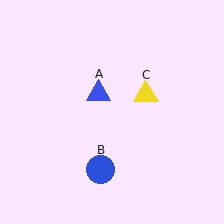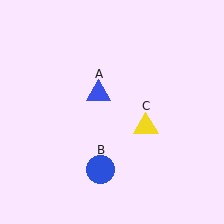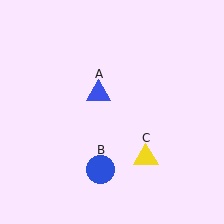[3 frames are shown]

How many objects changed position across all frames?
1 object changed position: yellow triangle (object C).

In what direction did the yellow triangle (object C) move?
The yellow triangle (object C) moved down.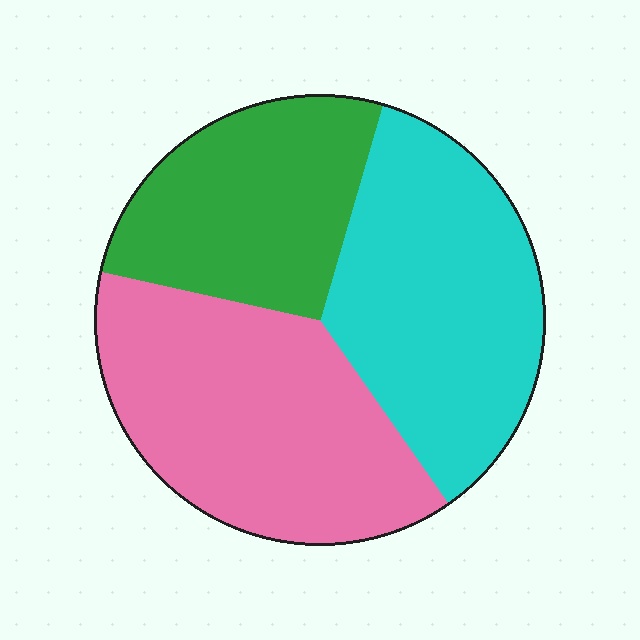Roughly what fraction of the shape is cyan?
Cyan takes up about three eighths (3/8) of the shape.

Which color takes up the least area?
Green, at roughly 25%.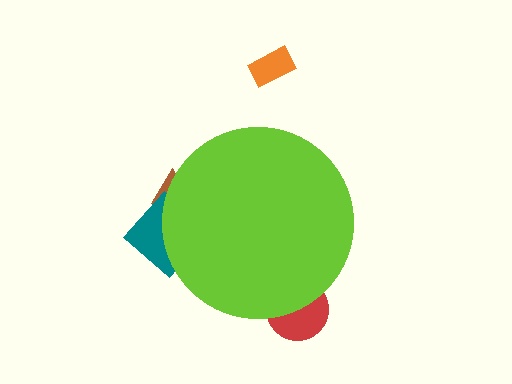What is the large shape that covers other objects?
A lime circle.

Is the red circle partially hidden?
Yes, the red circle is partially hidden behind the lime circle.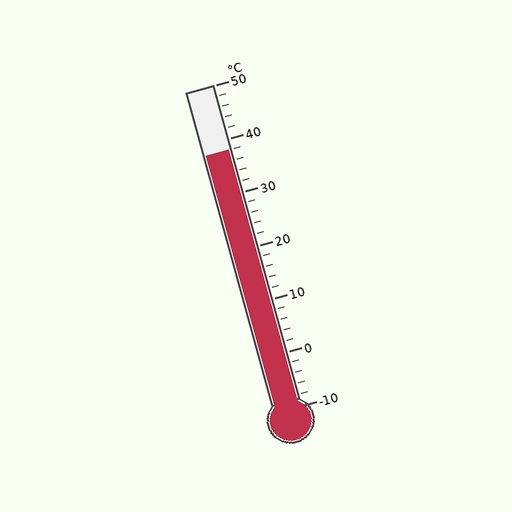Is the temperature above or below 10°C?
The temperature is above 10°C.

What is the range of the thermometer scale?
The thermometer scale ranges from -10°C to 50°C.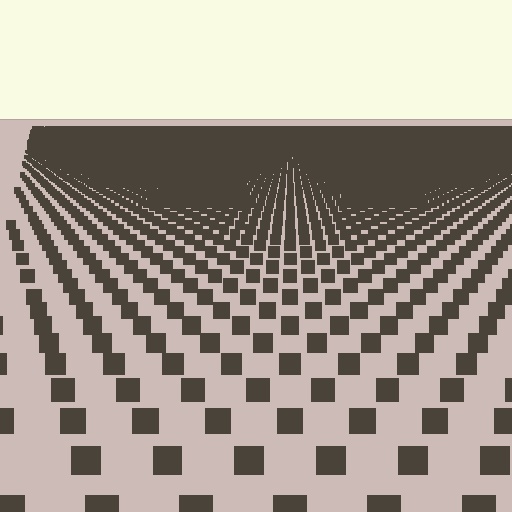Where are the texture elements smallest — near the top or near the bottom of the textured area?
Near the top.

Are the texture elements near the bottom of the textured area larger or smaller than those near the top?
Larger. Near the bottom, elements are closer to the viewer and appear at a bigger on-screen size.